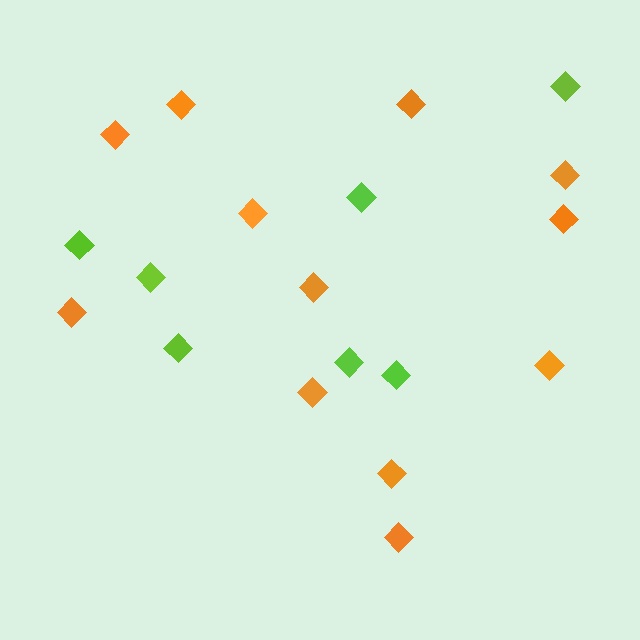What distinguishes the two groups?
There are 2 groups: one group of lime diamonds (7) and one group of orange diamonds (12).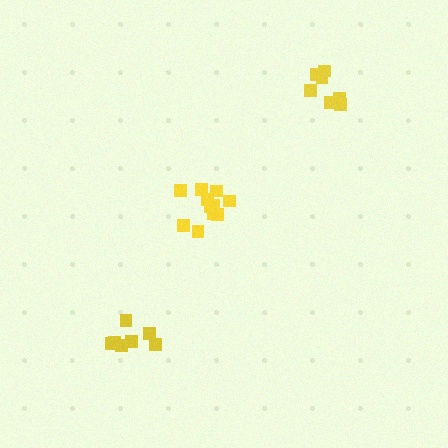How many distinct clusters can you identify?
There are 3 distinct clusters.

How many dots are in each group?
Group 1: 7 dots, Group 2: 7 dots, Group 3: 11 dots (25 total).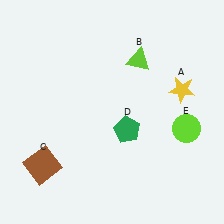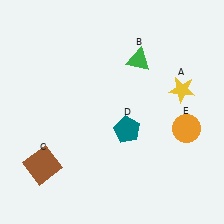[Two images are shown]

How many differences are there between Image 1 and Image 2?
There are 3 differences between the two images.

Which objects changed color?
B changed from lime to green. D changed from green to teal. E changed from lime to orange.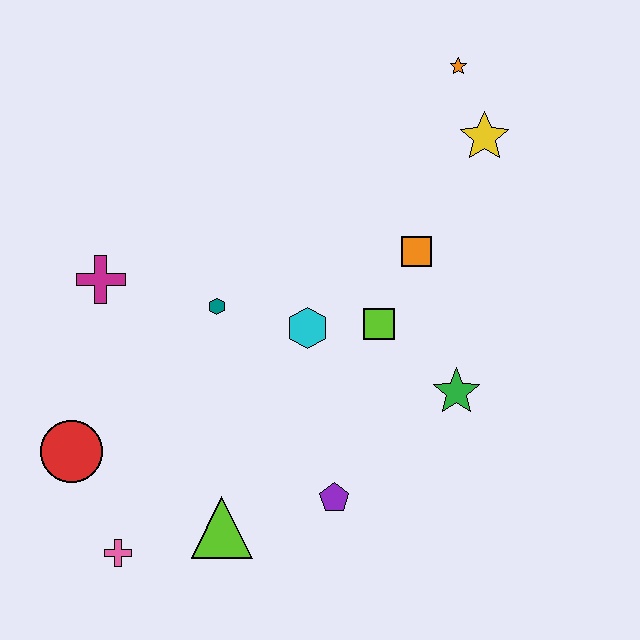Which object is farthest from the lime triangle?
The orange star is farthest from the lime triangle.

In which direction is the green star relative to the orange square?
The green star is below the orange square.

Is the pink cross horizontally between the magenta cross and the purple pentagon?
Yes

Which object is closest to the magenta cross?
The teal hexagon is closest to the magenta cross.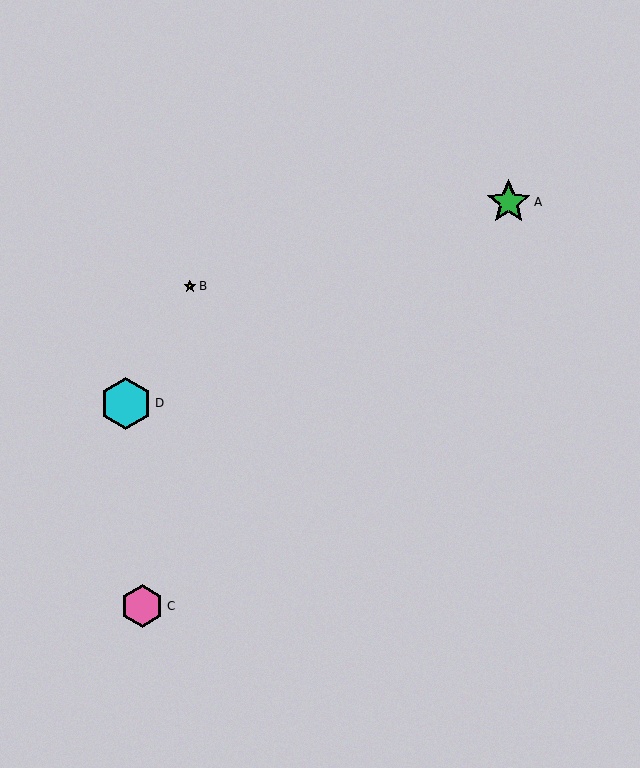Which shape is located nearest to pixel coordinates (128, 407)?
The cyan hexagon (labeled D) at (126, 403) is nearest to that location.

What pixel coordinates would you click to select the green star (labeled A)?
Click at (509, 202) to select the green star A.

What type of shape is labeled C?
Shape C is a pink hexagon.